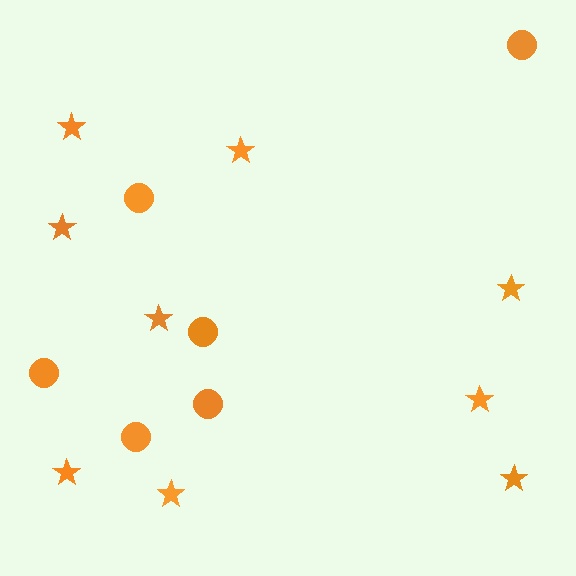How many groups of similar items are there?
There are 2 groups: one group of stars (9) and one group of circles (6).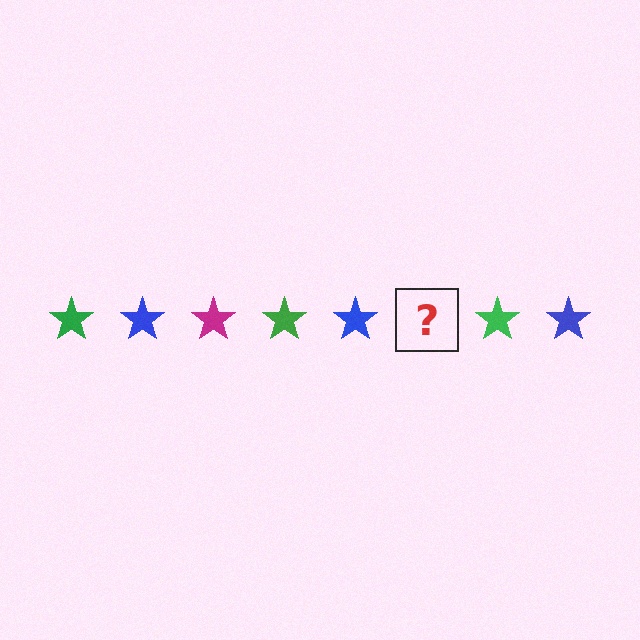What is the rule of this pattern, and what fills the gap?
The rule is that the pattern cycles through green, blue, magenta stars. The gap should be filled with a magenta star.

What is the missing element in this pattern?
The missing element is a magenta star.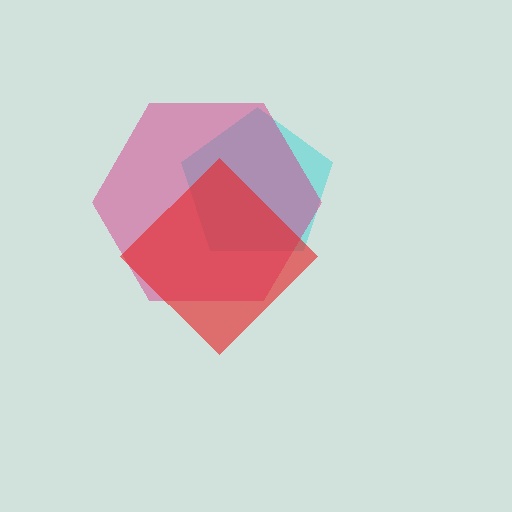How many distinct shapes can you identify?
There are 3 distinct shapes: a cyan pentagon, a magenta hexagon, a red diamond.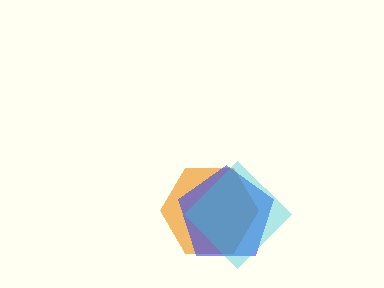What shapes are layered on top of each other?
The layered shapes are: an orange hexagon, a blue pentagon, a cyan diamond.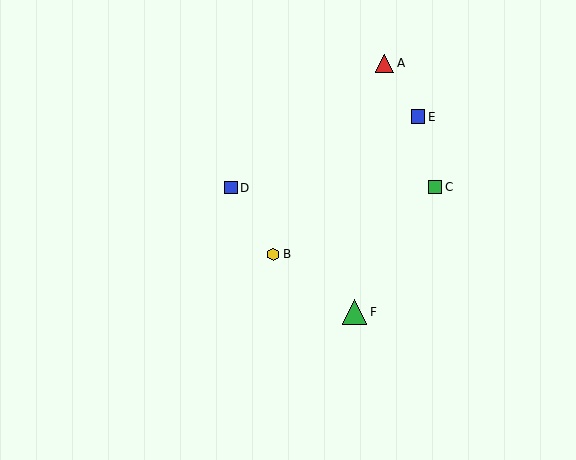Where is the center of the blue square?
The center of the blue square is at (418, 117).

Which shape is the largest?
The green triangle (labeled F) is the largest.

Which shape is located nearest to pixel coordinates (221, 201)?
The blue square (labeled D) at (231, 188) is nearest to that location.